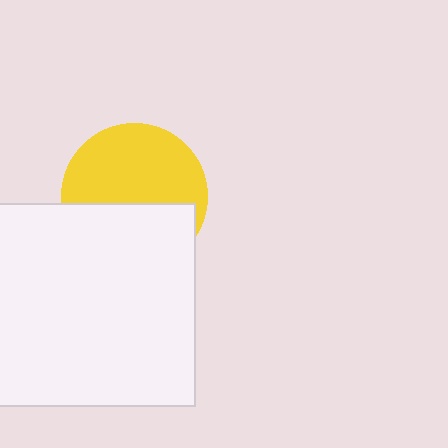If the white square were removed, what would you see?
You would see the complete yellow circle.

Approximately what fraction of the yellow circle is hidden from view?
Roughly 42% of the yellow circle is hidden behind the white square.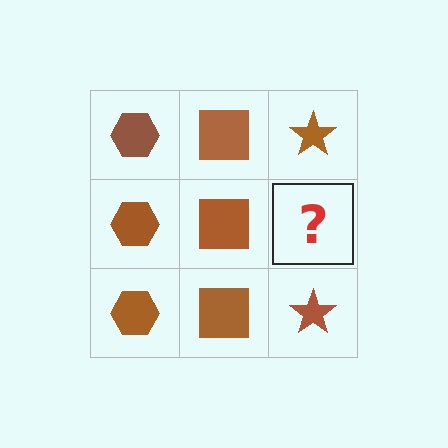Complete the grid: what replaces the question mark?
The question mark should be replaced with a brown star.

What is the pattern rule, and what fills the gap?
The rule is that each column has a consistent shape. The gap should be filled with a brown star.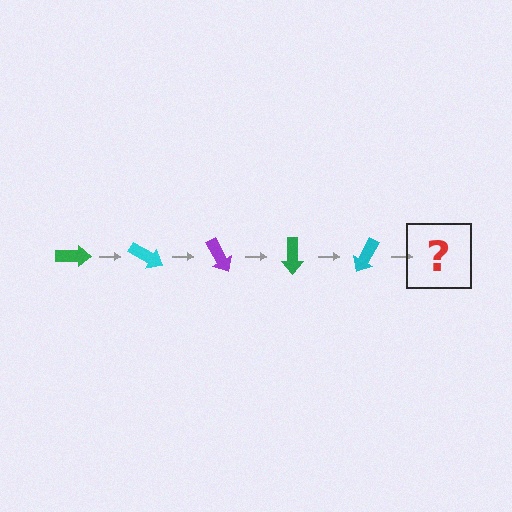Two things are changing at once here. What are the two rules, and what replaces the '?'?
The two rules are that it rotates 30 degrees each step and the color cycles through green, cyan, and purple. The '?' should be a purple arrow, rotated 150 degrees from the start.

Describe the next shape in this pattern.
It should be a purple arrow, rotated 150 degrees from the start.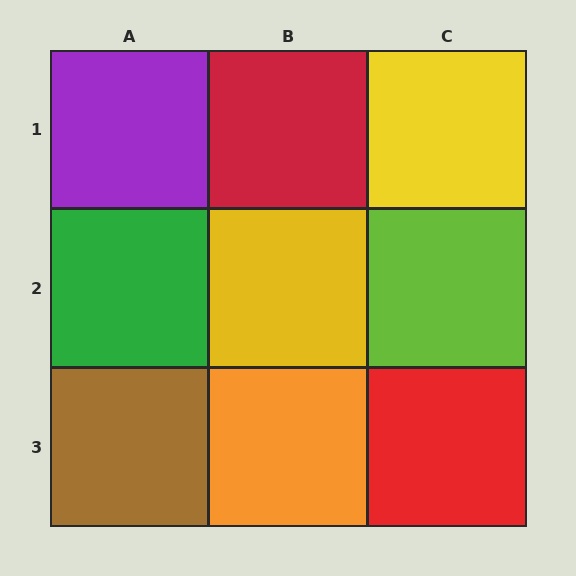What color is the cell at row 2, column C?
Lime.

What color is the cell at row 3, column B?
Orange.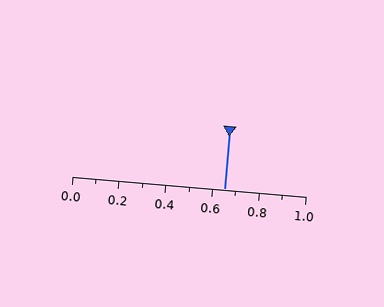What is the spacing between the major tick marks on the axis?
The major ticks are spaced 0.2 apart.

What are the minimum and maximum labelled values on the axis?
The axis runs from 0.0 to 1.0.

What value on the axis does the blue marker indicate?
The marker indicates approximately 0.65.